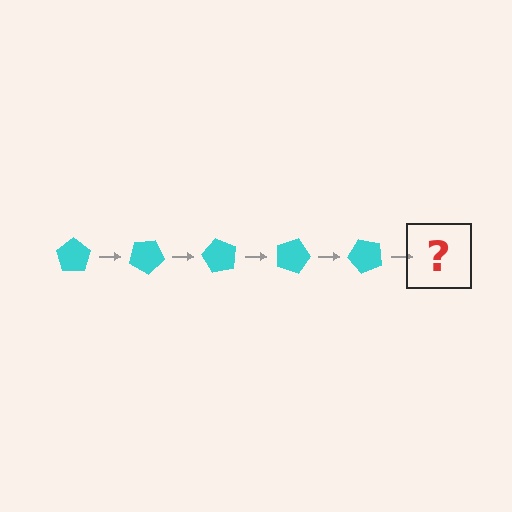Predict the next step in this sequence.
The next step is a cyan pentagon rotated 150 degrees.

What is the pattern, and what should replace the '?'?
The pattern is that the pentagon rotates 30 degrees each step. The '?' should be a cyan pentagon rotated 150 degrees.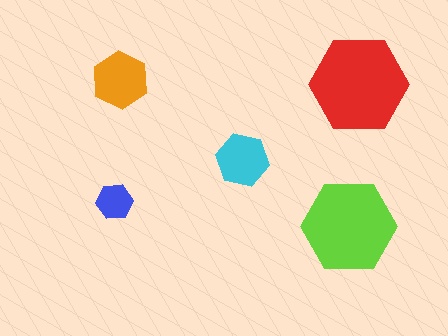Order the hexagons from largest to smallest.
the red one, the lime one, the orange one, the cyan one, the blue one.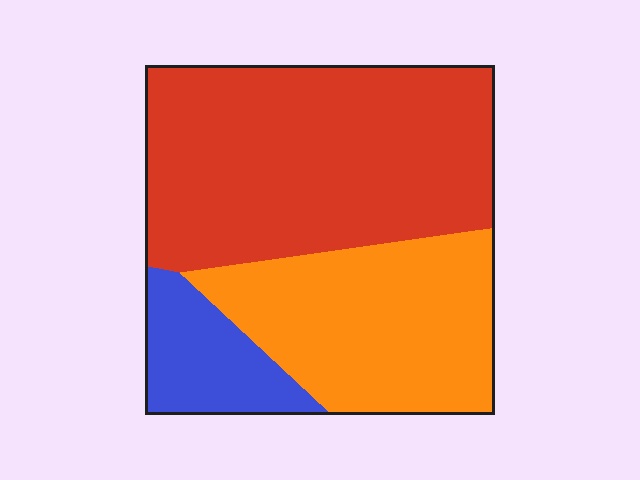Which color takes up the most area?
Red, at roughly 55%.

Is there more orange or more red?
Red.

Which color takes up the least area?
Blue, at roughly 15%.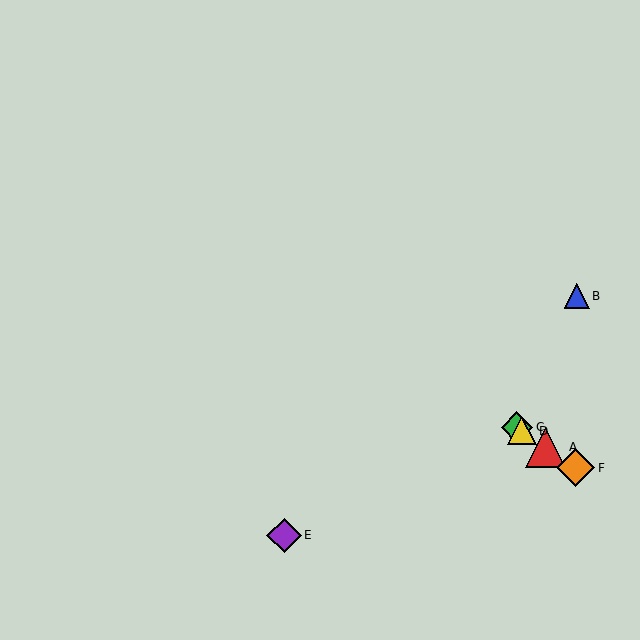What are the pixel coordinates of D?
Object D is at (522, 431).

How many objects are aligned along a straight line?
4 objects (A, C, D, F) are aligned along a straight line.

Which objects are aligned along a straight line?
Objects A, C, D, F are aligned along a straight line.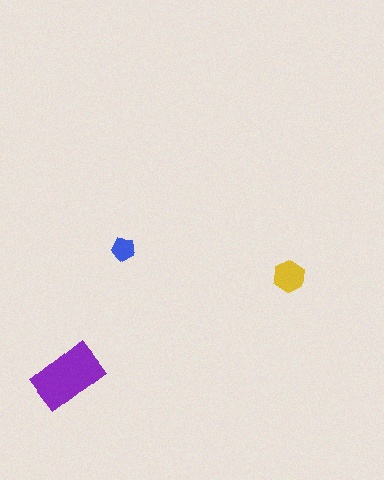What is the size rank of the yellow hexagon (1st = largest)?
2nd.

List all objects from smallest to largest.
The blue pentagon, the yellow hexagon, the purple rectangle.